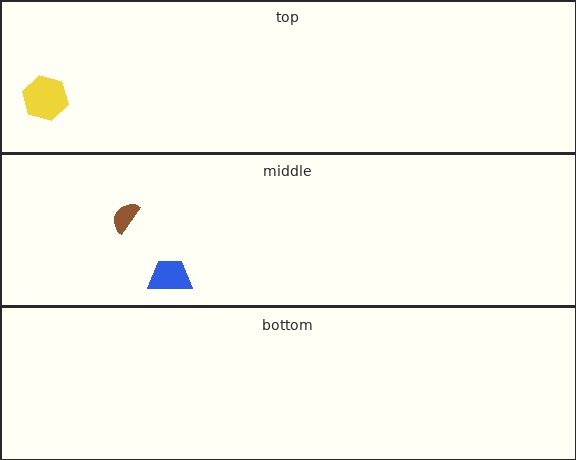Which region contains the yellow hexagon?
The top region.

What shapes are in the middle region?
The blue trapezoid, the brown semicircle.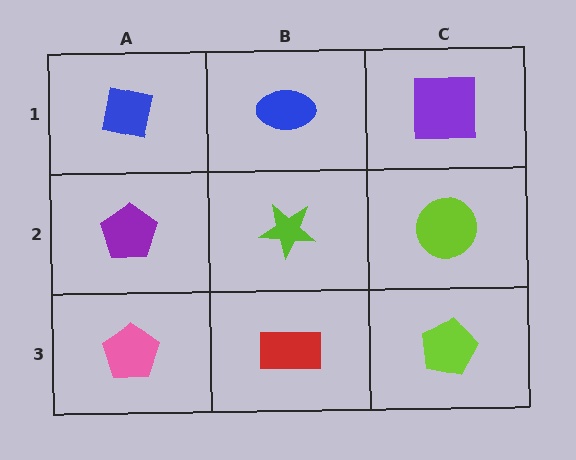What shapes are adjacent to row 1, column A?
A purple pentagon (row 2, column A), a blue ellipse (row 1, column B).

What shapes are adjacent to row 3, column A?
A purple pentagon (row 2, column A), a red rectangle (row 3, column B).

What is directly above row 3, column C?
A lime circle.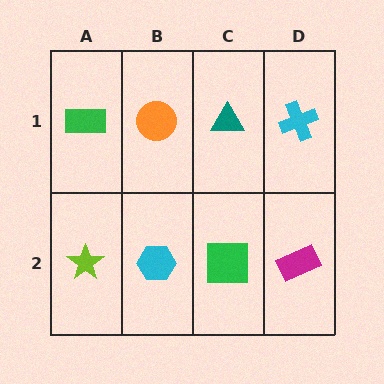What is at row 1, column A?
A green rectangle.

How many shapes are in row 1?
4 shapes.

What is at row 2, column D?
A magenta rectangle.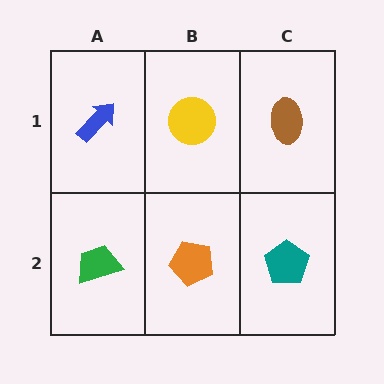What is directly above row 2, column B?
A yellow circle.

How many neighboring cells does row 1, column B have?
3.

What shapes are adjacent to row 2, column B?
A yellow circle (row 1, column B), a green trapezoid (row 2, column A), a teal pentagon (row 2, column C).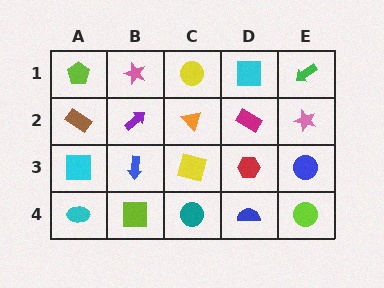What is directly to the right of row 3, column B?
A yellow square.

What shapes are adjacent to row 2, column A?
A lime pentagon (row 1, column A), a cyan square (row 3, column A), a purple arrow (row 2, column B).